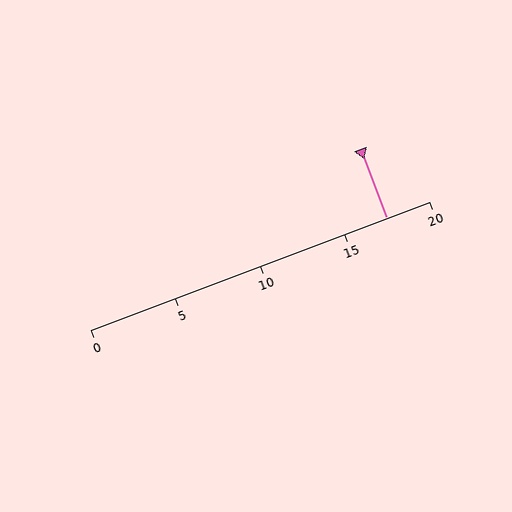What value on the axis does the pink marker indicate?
The marker indicates approximately 17.5.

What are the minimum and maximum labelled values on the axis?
The axis runs from 0 to 20.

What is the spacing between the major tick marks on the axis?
The major ticks are spaced 5 apart.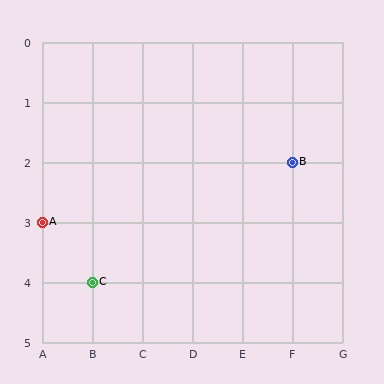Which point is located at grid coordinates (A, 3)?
Point A is at (A, 3).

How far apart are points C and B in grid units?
Points C and B are 4 columns and 2 rows apart (about 4.5 grid units diagonally).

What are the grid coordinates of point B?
Point B is at grid coordinates (F, 2).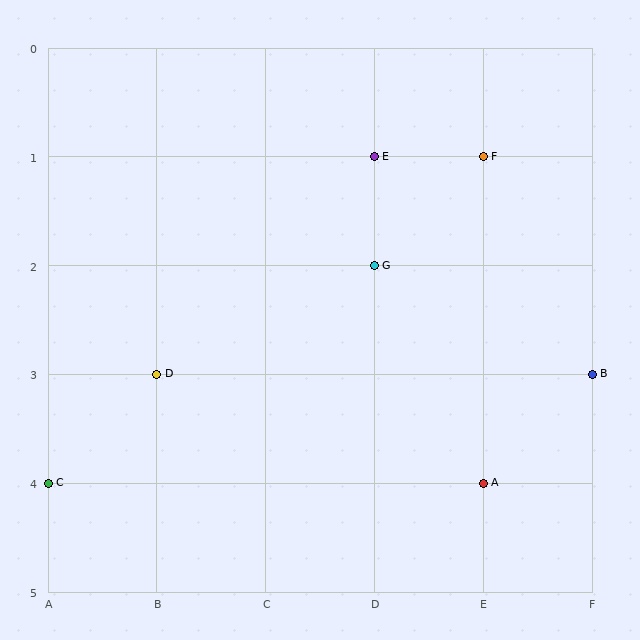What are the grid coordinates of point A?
Point A is at grid coordinates (E, 4).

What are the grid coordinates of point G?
Point G is at grid coordinates (D, 2).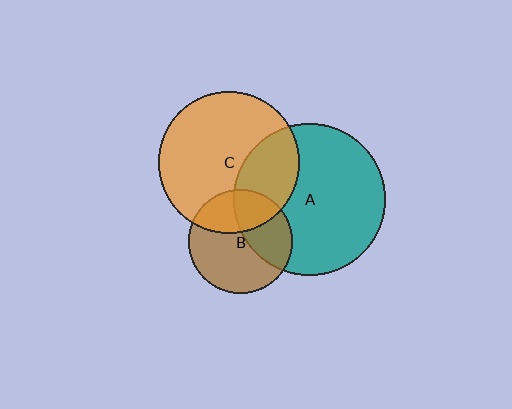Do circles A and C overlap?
Yes.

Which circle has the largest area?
Circle A (teal).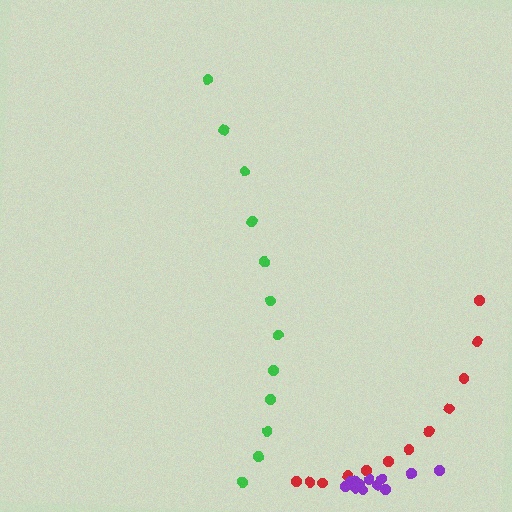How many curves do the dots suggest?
There are 3 distinct paths.